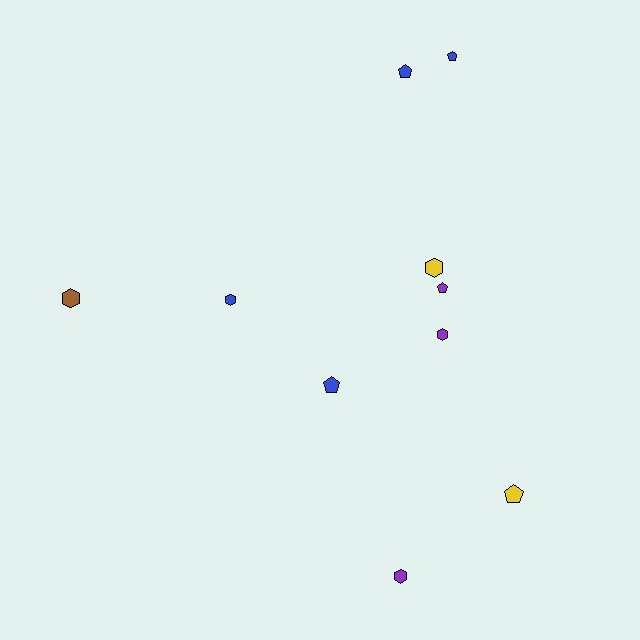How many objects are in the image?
There are 10 objects.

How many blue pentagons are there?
There are 3 blue pentagons.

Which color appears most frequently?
Blue, with 4 objects.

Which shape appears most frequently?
Hexagon, with 5 objects.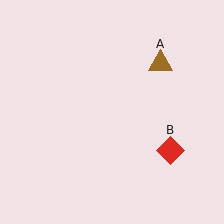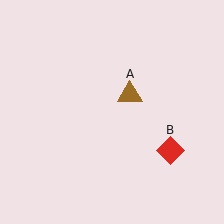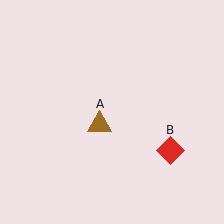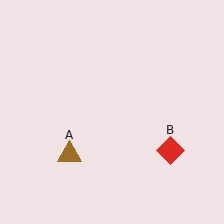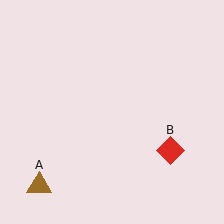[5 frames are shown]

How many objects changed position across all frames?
1 object changed position: brown triangle (object A).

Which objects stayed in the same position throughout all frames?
Red diamond (object B) remained stationary.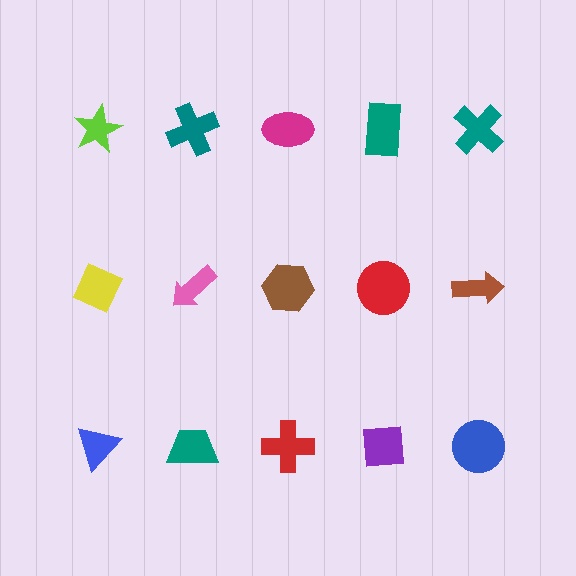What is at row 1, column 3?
A magenta ellipse.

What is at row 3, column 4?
A purple square.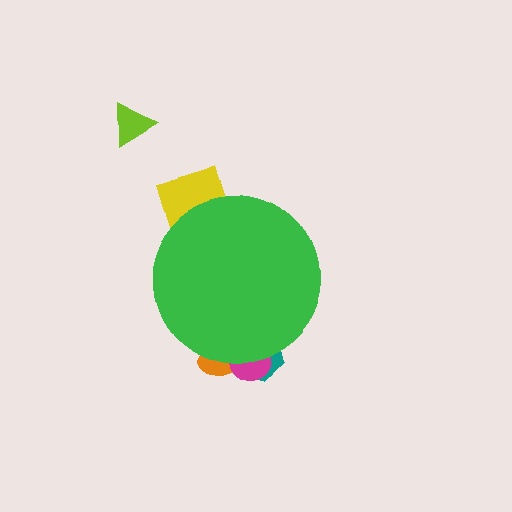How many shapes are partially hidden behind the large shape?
4 shapes are partially hidden.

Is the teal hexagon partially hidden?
Yes, the teal hexagon is partially hidden behind the green circle.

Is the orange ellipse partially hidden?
Yes, the orange ellipse is partially hidden behind the green circle.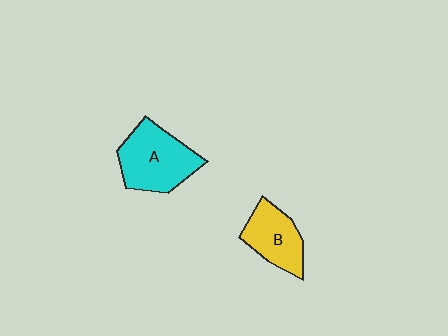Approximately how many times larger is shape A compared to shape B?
Approximately 1.4 times.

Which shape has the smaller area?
Shape B (yellow).